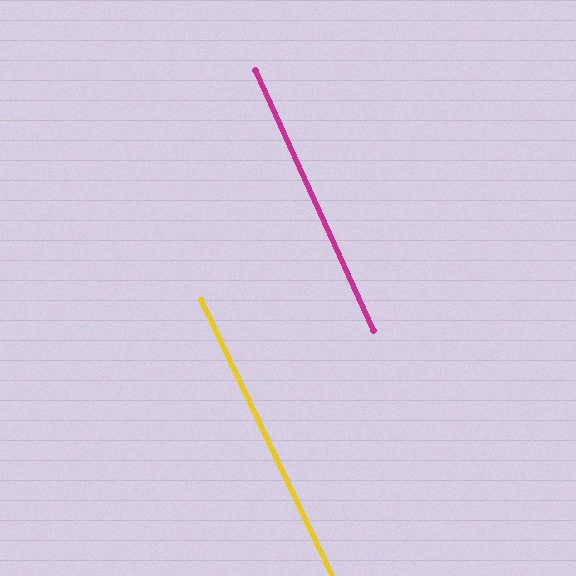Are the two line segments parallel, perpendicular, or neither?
Parallel — their directions differ by only 1.1°.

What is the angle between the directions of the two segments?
Approximately 1 degree.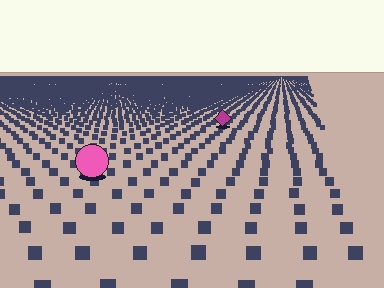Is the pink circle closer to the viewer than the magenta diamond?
Yes. The pink circle is closer — you can tell from the texture gradient: the ground texture is coarser near it.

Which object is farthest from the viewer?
The magenta diamond is farthest from the viewer. It appears smaller and the ground texture around it is denser.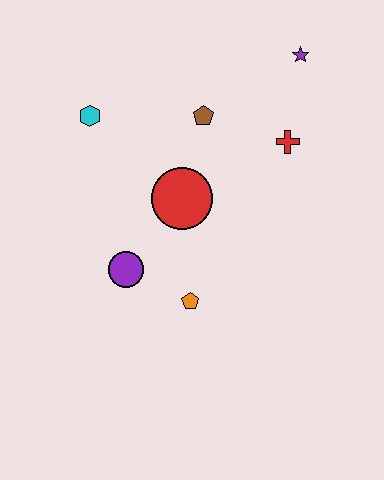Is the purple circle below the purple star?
Yes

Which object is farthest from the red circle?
The purple star is farthest from the red circle.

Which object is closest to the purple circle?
The orange pentagon is closest to the purple circle.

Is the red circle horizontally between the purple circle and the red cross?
Yes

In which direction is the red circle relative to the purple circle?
The red circle is above the purple circle.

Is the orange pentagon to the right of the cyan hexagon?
Yes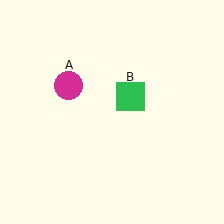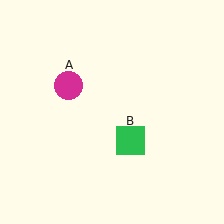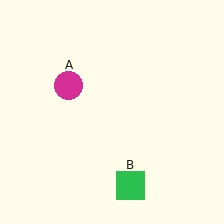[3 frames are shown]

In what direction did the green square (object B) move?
The green square (object B) moved down.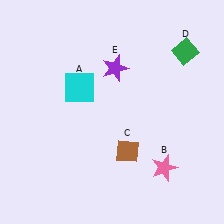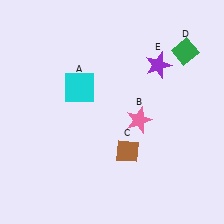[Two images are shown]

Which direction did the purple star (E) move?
The purple star (E) moved right.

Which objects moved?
The objects that moved are: the pink star (B), the purple star (E).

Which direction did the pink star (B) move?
The pink star (B) moved up.